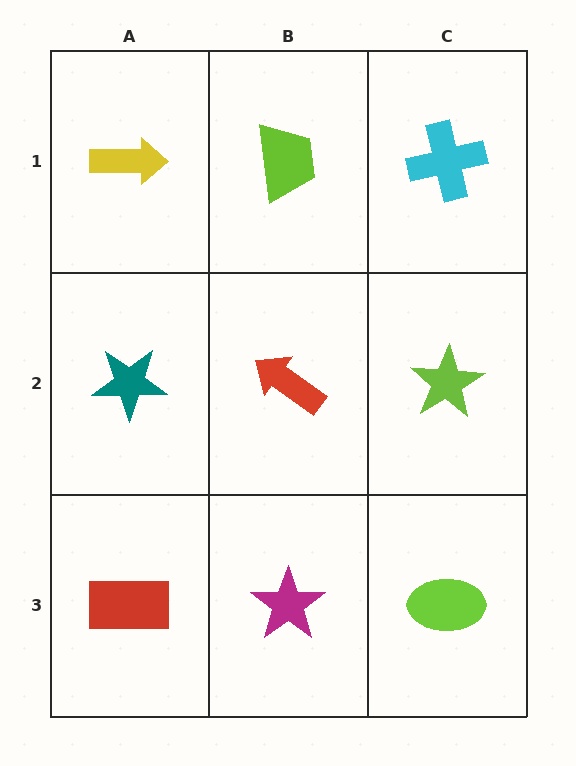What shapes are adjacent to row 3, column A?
A teal star (row 2, column A), a magenta star (row 3, column B).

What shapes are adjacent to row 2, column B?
A lime trapezoid (row 1, column B), a magenta star (row 3, column B), a teal star (row 2, column A), a lime star (row 2, column C).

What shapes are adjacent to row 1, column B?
A red arrow (row 2, column B), a yellow arrow (row 1, column A), a cyan cross (row 1, column C).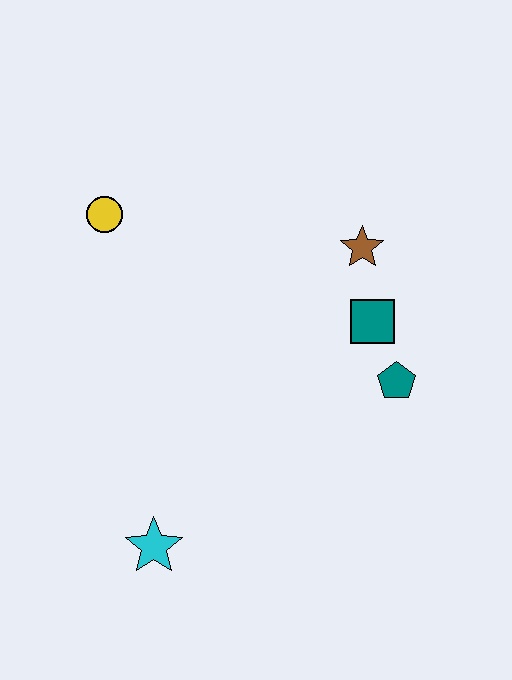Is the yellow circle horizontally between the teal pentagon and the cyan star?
No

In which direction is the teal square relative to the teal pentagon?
The teal square is above the teal pentagon.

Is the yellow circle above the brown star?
Yes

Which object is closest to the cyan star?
The teal pentagon is closest to the cyan star.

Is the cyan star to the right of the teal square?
No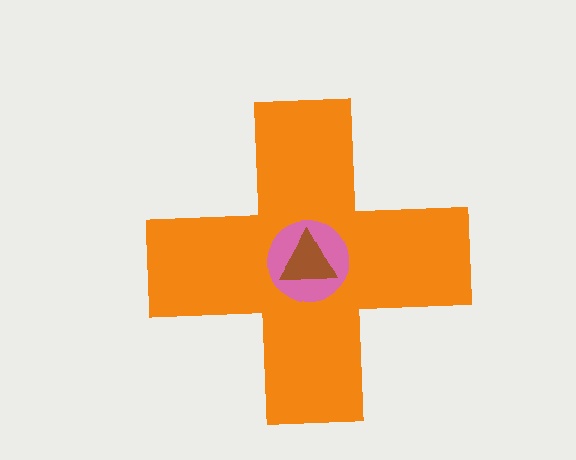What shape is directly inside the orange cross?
The pink circle.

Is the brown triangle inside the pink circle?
Yes.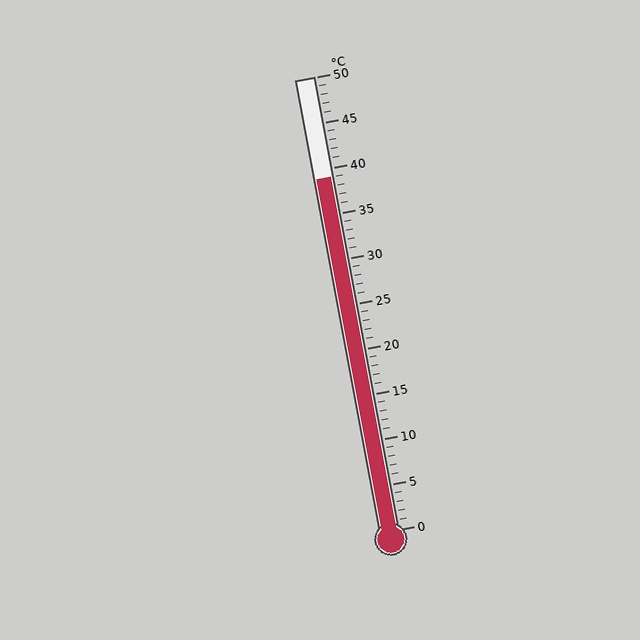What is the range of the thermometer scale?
The thermometer scale ranges from 0°C to 50°C.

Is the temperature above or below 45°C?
The temperature is below 45°C.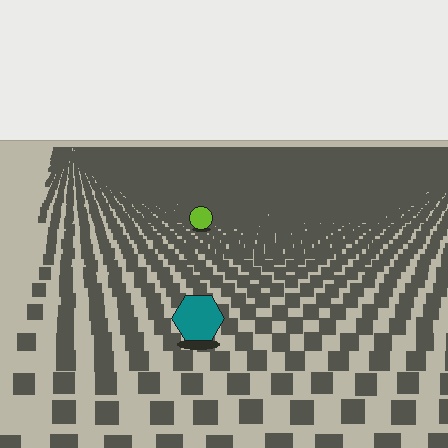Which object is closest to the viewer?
The teal hexagon is closest. The texture marks near it are larger and more spread out.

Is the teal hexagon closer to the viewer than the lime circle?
Yes. The teal hexagon is closer — you can tell from the texture gradient: the ground texture is coarser near it.